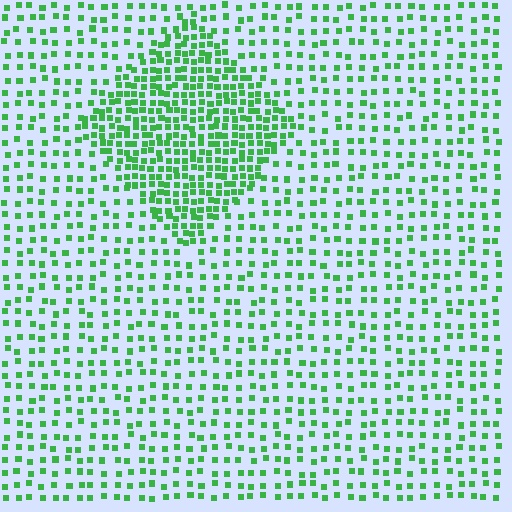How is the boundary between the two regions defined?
The boundary is defined by a change in element density (approximately 2.2x ratio). All elements are the same color, size, and shape.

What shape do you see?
I see a diamond.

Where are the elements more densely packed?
The elements are more densely packed inside the diamond boundary.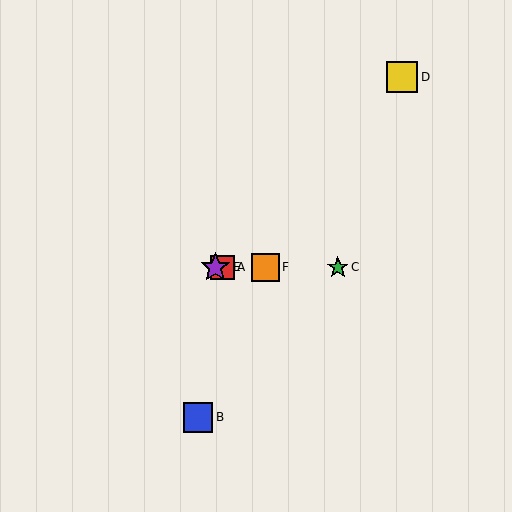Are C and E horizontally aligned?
Yes, both are at y≈267.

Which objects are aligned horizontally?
Objects A, C, E, F are aligned horizontally.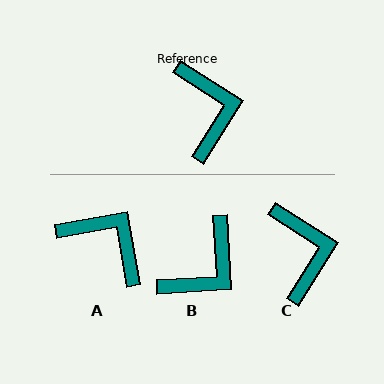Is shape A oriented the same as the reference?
No, it is off by about 42 degrees.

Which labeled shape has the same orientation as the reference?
C.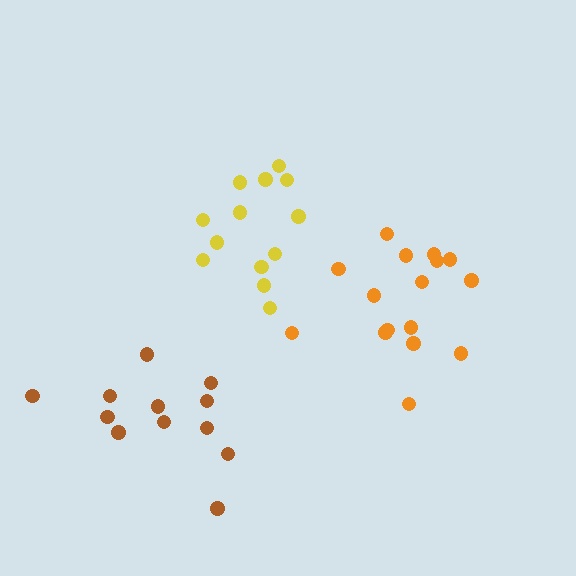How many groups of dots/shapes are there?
There are 3 groups.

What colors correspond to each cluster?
The clusters are colored: yellow, brown, orange.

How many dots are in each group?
Group 1: 13 dots, Group 2: 12 dots, Group 3: 16 dots (41 total).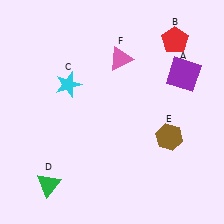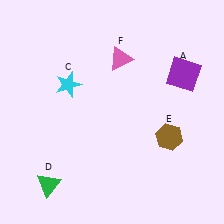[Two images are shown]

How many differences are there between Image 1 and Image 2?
There is 1 difference between the two images.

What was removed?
The red pentagon (B) was removed in Image 2.